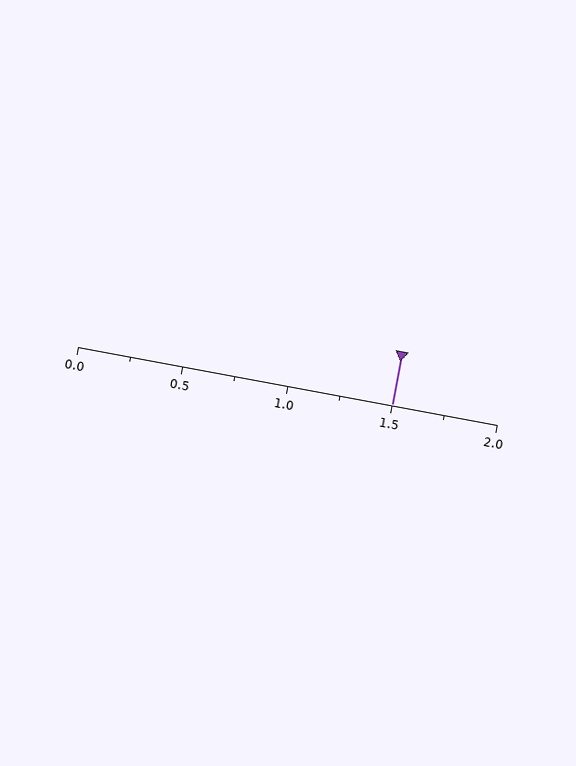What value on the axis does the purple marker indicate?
The marker indicates approximately 1.5.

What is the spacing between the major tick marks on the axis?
The major ticks are spaced 0.5 apart.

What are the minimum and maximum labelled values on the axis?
The axis runs from 0.0 to 2.0.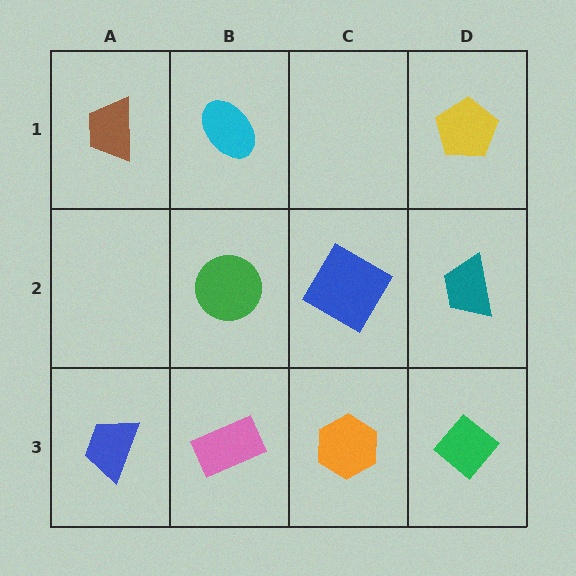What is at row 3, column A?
A blue trapezoid.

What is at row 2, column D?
A teal trapezoid.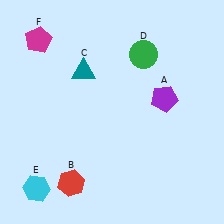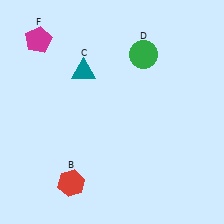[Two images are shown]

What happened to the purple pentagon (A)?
The purple pentagon (A) was removed in Image 2. It was in the top-right area of Image 1.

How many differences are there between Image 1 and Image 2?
There are 2 differences between the two images.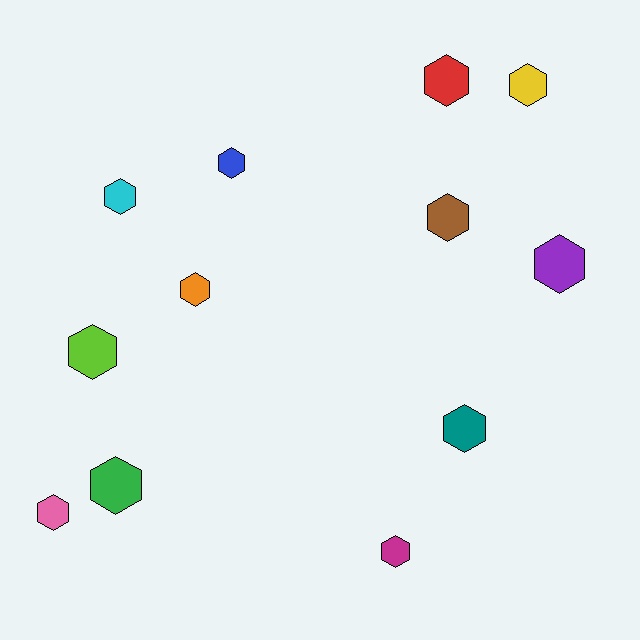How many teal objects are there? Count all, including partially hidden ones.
There is 1 teal object.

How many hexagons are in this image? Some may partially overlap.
There are 12 hexagons.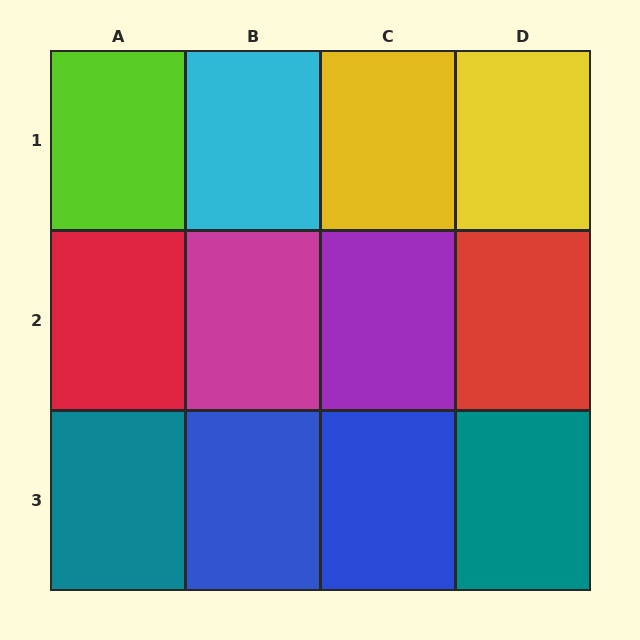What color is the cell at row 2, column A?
Red.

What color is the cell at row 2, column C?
Purple.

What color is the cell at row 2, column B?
Magenta.